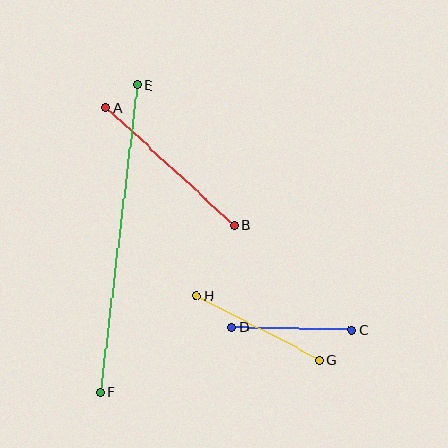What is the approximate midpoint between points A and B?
The midpoint is at approximately (170, 166) pixels.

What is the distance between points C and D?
The distance is approximately 120 pixels.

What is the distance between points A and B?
The distance is approximately 174 pixels.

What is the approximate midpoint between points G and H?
The midpoint is at approximately (258, 328) pixels.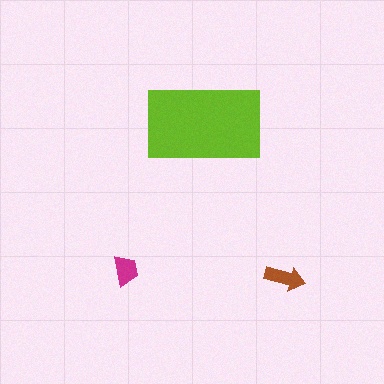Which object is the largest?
The lime rectangle.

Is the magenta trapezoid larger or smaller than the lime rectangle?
Smaller.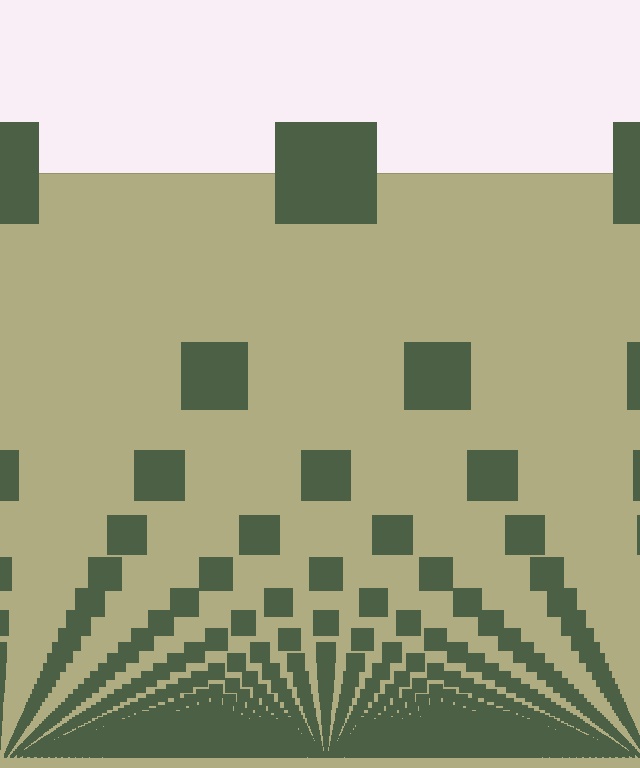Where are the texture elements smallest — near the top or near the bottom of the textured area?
Near the bottom.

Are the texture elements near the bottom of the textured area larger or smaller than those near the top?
Smaller. The gradient is inverted — elements near the bottom are smaller and denser.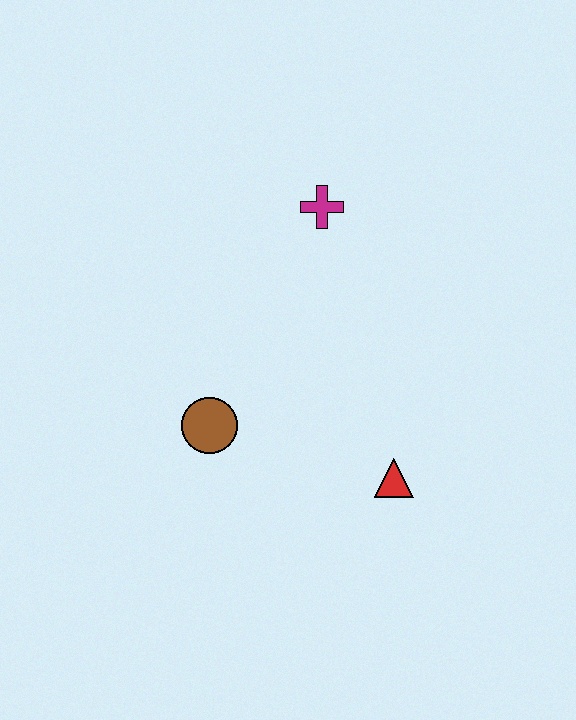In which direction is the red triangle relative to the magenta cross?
The red triangle is below the magenta cross.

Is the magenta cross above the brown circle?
Yes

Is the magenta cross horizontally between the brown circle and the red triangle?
Yes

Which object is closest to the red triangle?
The brown circle is closest to the red triangle.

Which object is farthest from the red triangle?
The magenta cross is farthest from the red triangle.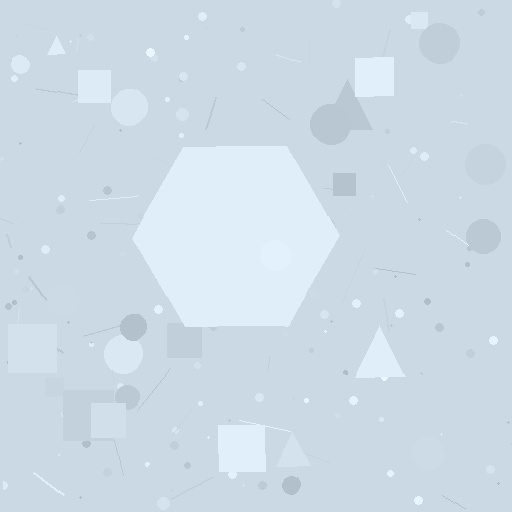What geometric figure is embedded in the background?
A hexagon is embedded in the background.